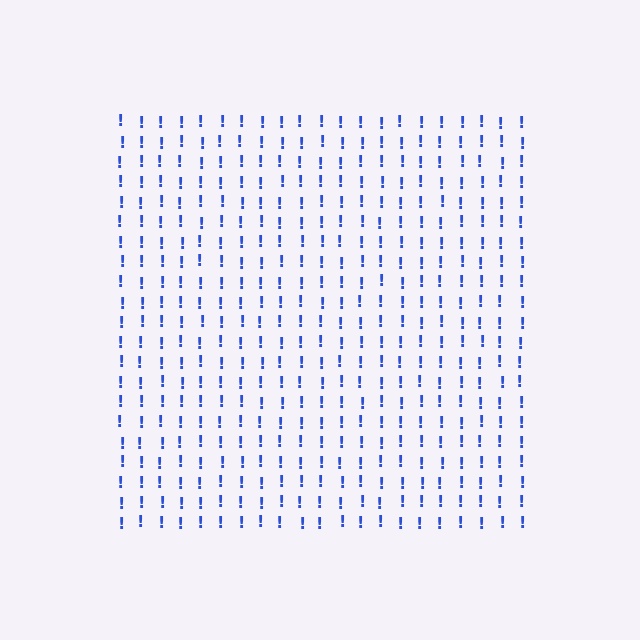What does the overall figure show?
The overall figure shows a square.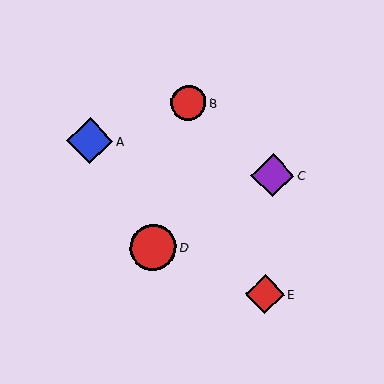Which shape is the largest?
The red circle (labeled D) is the largest.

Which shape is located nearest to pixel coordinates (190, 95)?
The red circle (labeled B) at (189, 103) is nearest to that location.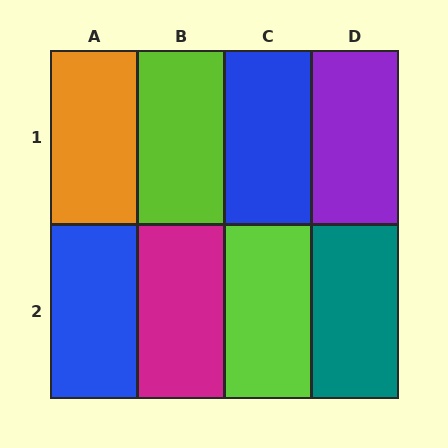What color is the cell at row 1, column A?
Orange.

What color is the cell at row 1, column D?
Purple.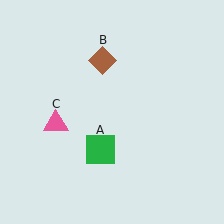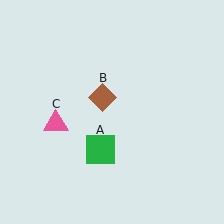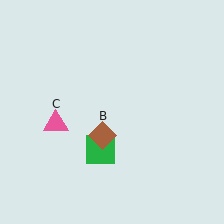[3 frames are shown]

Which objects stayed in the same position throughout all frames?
Green square (object A) and pink triangle (object C) remained stationary.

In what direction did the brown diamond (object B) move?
The brown diamond (object B) moved down.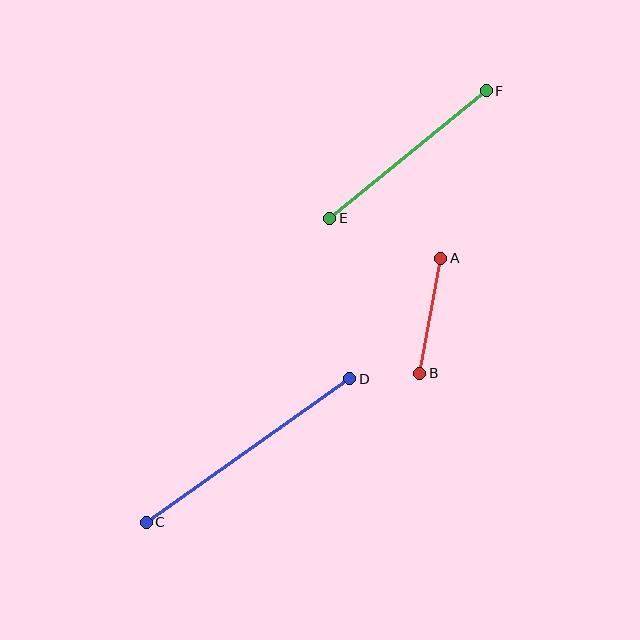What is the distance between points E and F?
The distance is approximately 202 pixels.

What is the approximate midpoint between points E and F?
The midpoint is at approximately (408, 155) pixels.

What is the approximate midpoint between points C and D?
The midpoint is at approximately (248, 451) pixels.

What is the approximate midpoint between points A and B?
The midpoint is at approximately (430, 316) pixels.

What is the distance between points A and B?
The distance is approximately 117 pixels.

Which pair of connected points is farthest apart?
Points C and D are farthest apart.